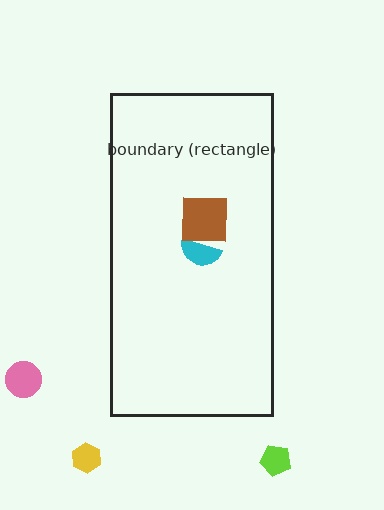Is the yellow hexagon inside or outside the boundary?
Outside.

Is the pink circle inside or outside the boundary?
Outside.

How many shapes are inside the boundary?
2 inside, 3 outside.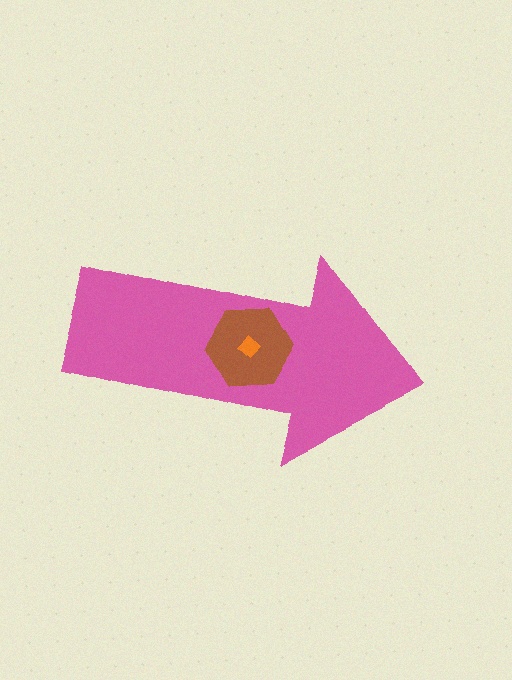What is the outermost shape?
The pink arrow.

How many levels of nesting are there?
3.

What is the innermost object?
The orange diamond.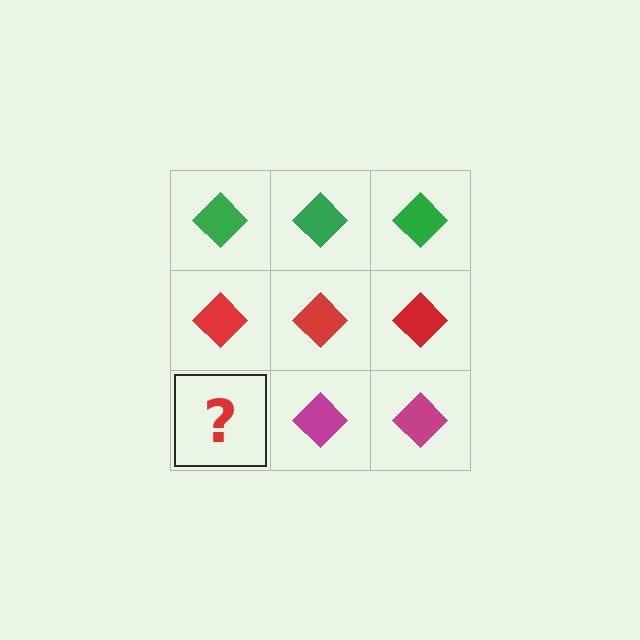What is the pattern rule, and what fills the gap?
The rule is that each row has a consistent color. The gap should be filled with a magenta diamond.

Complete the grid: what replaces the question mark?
The question mark should be replaced with a magenta diamond.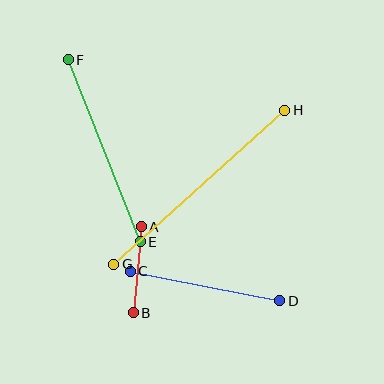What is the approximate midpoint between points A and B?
The midpoint is at approximately (137, 270) pixels.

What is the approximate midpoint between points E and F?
The midpoint is at approximately (104, 151) pixels.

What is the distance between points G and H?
The distance is approximately 230 pixels.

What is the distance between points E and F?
The distance is approximately 196 pixels.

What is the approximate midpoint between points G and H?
The midpoint is at approximately (199, 187) pixels.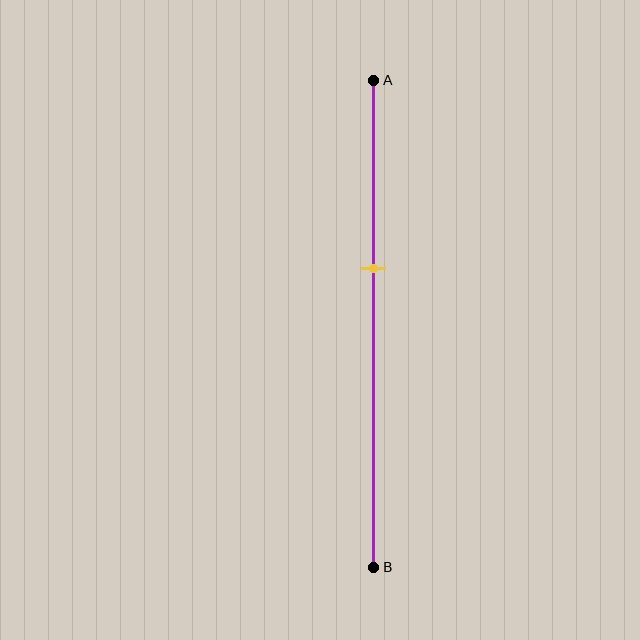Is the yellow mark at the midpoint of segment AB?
No, the mark is at about 40% from A, not at the 50% midpoint.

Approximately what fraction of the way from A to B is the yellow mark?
The yellow mark is approximately 40% of the way from A to B.